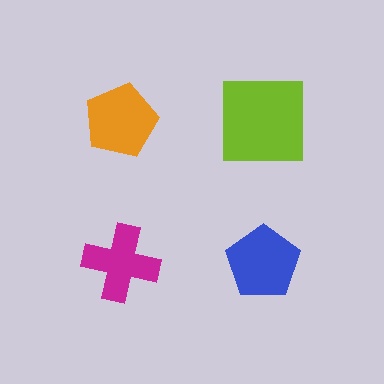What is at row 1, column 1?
An orange pentagon.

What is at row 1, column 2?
A lime square.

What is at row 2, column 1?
A magenta cross.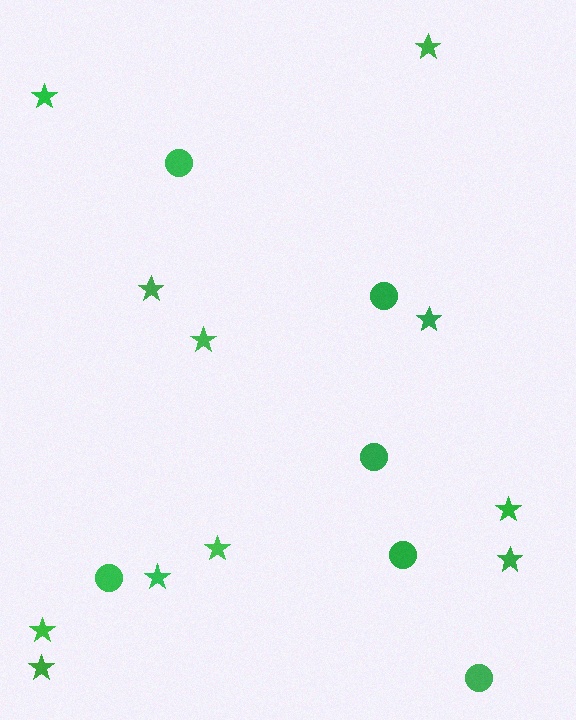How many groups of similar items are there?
There are 2 groups: one group of stars (11) and one group of circles (6).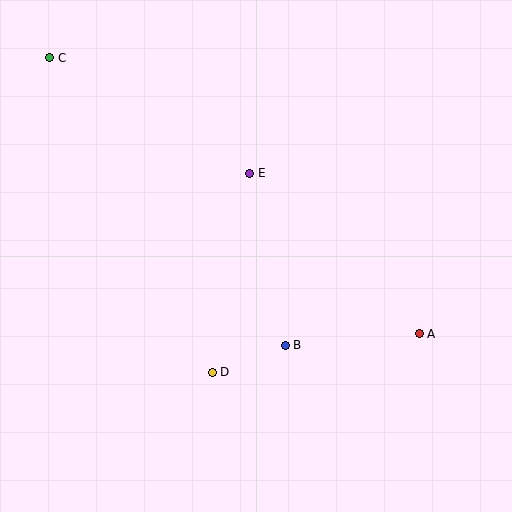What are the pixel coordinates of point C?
Point C is at (50, 58).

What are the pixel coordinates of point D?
Point D is at (212, 372).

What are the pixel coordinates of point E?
Point E is at (250, 173).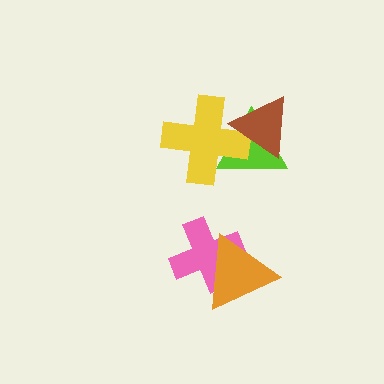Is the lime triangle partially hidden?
Yes, it is partially covered by another shape.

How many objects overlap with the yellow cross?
2 objects overlap with the yellow cross.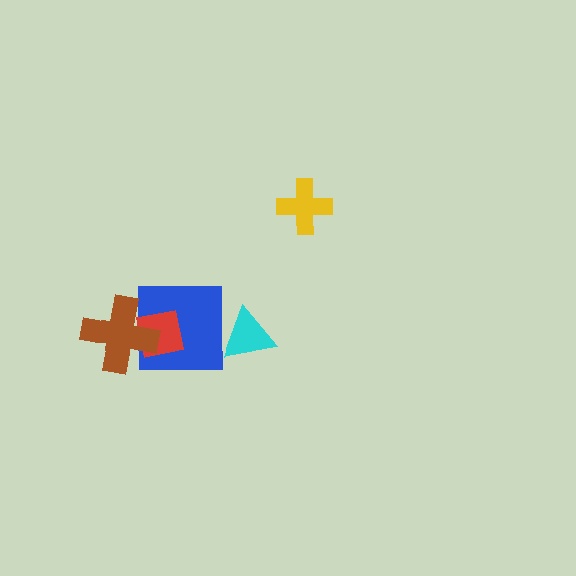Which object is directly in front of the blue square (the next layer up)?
The red square is directly in front of the blue square.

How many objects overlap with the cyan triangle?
0 objects overlap with the cyan triangle.